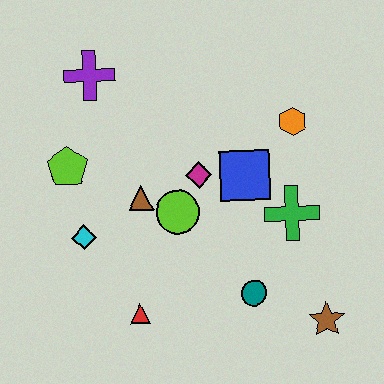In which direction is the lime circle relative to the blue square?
The lime circle is to the left of the blue square.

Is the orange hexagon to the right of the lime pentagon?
Yes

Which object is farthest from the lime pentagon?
The brown star is farthest from the lime pentagon.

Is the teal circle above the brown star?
Yes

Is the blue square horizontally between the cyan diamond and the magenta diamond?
No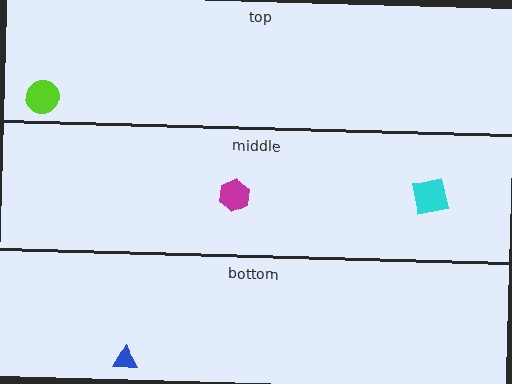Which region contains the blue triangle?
The bottom region.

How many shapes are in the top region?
1.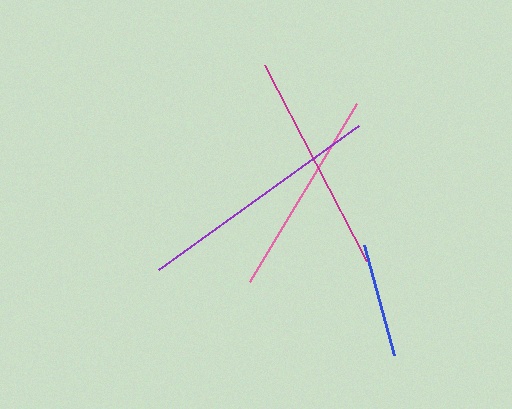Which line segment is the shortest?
The blue line is the shortest at approximately 115 pixels.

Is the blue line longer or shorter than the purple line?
The purple line is longer than the blue line.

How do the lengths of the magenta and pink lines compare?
The magenta and pink lines are approximately the same length.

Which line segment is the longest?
The purple line is the longest at approximately 246 pixels.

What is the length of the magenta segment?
The magenta segment is approximately 222 pixels long.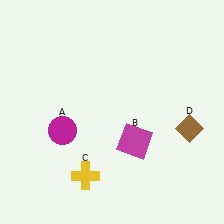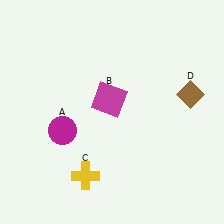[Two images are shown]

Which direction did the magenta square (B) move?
The magenta square (B) moved up.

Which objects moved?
The objects that moved are: the magenta square (B), the brown diamond (D).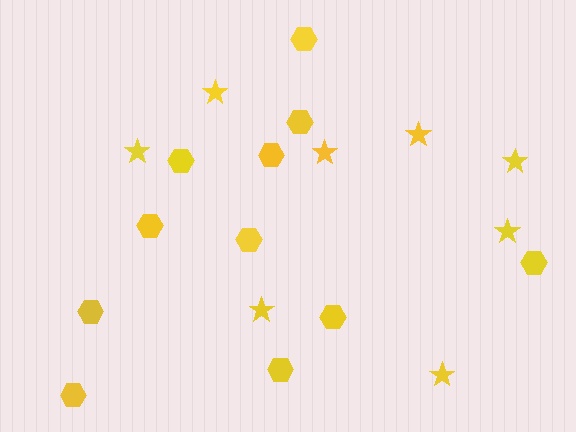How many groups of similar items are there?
There are 2 groups: one group of stars (8) and one group of hexagons (11).